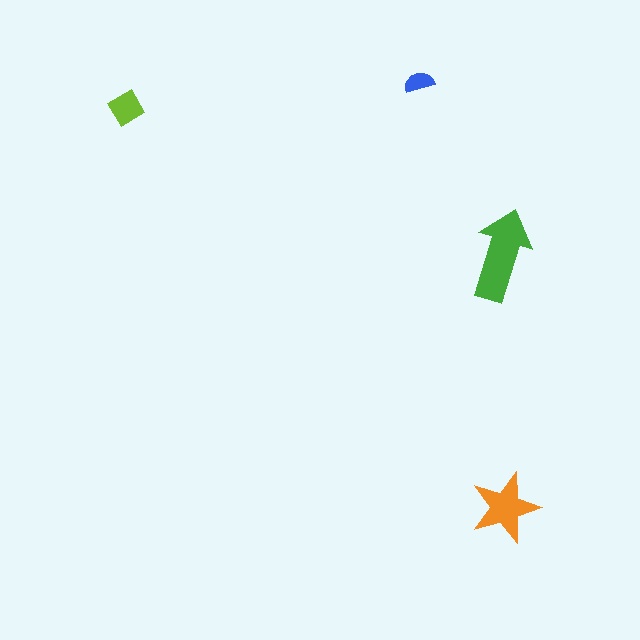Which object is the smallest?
The blue semicircle.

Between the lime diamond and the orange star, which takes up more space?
The orange star.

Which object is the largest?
The green arrow.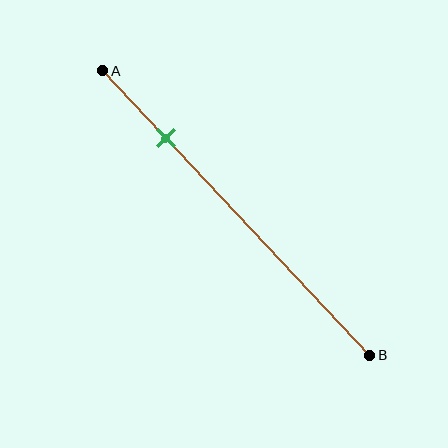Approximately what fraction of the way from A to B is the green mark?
The green mark is approximately 25% of the way from A to B.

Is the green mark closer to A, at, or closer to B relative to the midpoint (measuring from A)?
The green mark is closer to point A than the midpoint of segment AB.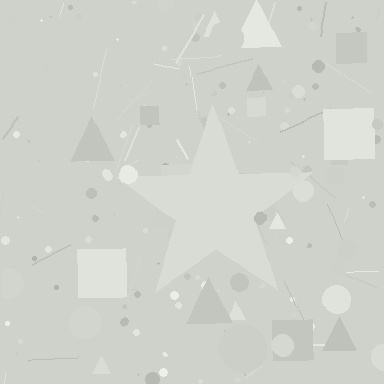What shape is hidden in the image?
A star is hidden in the image.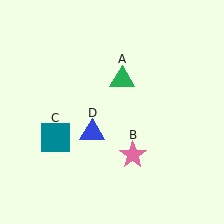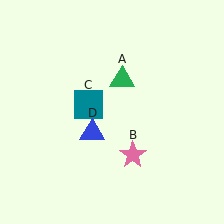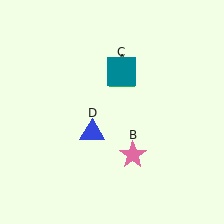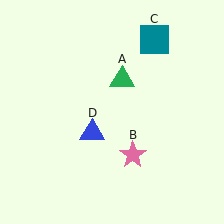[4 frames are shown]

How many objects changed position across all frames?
1 object changed position: teal square (object C).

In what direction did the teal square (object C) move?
The teal square (object C) moved up and to the right.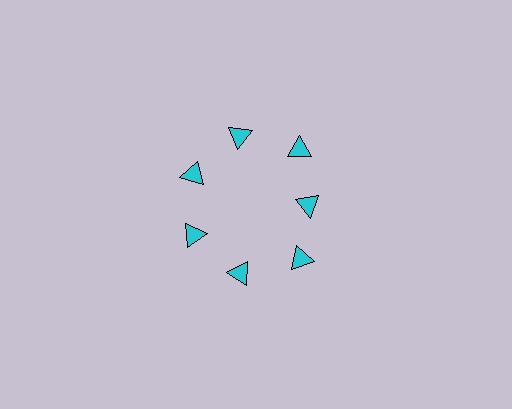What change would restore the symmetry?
The symmetry would be restored by moving it outward, back onto the ring so that all 7 triangles sit at equal angles and equal distance from the center.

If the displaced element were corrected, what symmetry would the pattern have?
It would have 7-fold rotational symmetry — the pattern would map onto itself every 51 degrees.